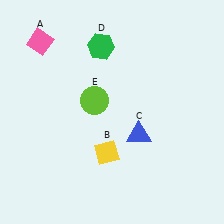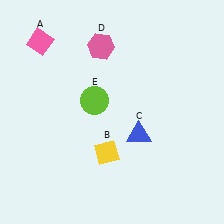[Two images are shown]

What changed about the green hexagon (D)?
In Image 1, D is green. In Image 2, it changed to pink.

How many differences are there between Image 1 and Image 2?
There is 1 difference between the two images.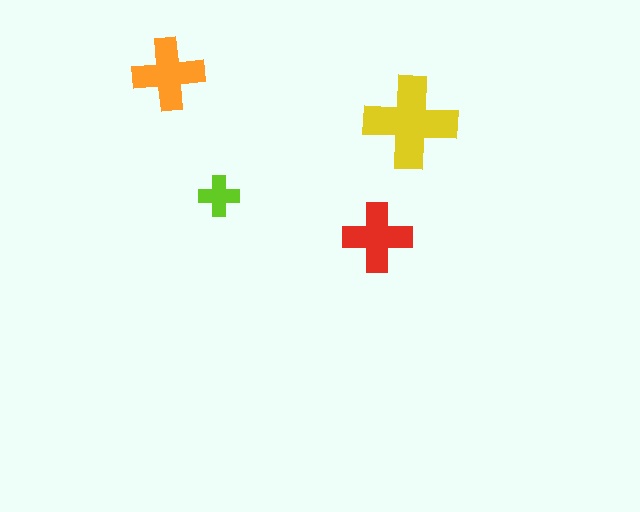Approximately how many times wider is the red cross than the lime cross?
About 1.5 times wider.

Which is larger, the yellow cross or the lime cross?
The yellow one.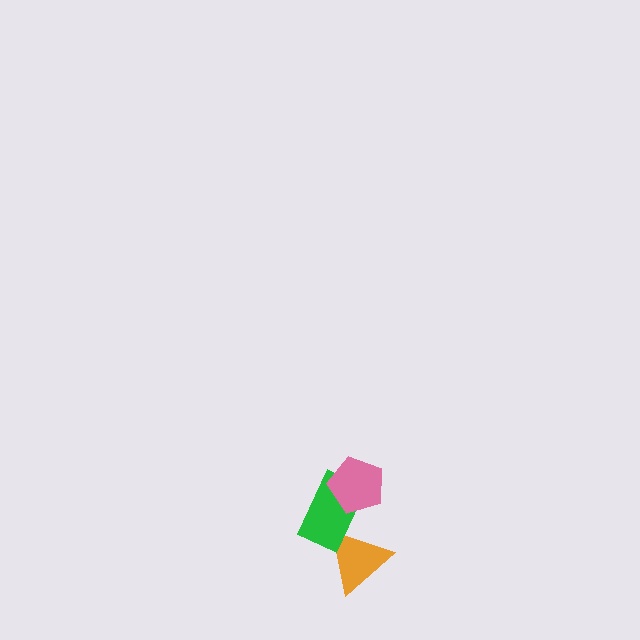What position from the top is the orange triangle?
The orange triangle is 3rd from the top.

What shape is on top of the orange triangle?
The green rectangle is on top of the orange triangle.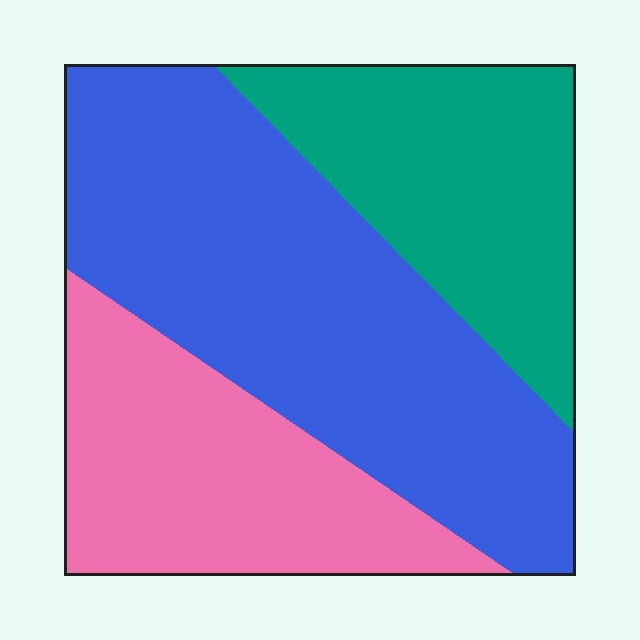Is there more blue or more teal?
Blue.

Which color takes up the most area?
Blue, at roughly 50%.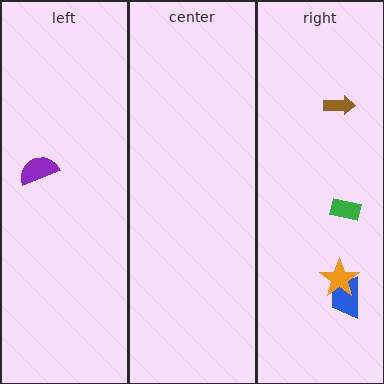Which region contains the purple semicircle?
The left region.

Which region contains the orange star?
The right region.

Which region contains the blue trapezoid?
The right region.